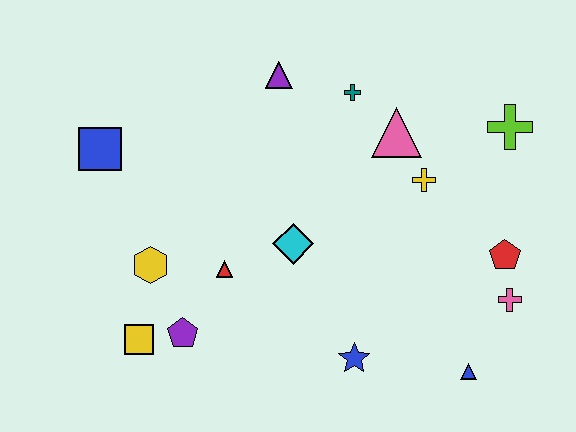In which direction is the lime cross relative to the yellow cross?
The lime cross is to the right of the yellow cross.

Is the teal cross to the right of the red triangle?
Yes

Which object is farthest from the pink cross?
The blue square is farthest from the pink cross.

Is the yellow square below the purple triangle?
Yes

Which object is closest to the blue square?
The yellow hexagon is closest to the blue square.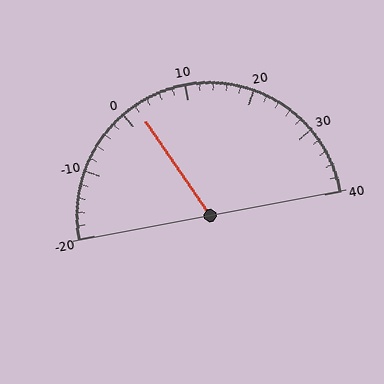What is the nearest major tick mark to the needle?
The nearest major tick mark is 0.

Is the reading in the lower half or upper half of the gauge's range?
The reading is in the lower half of the range (-20 to 40).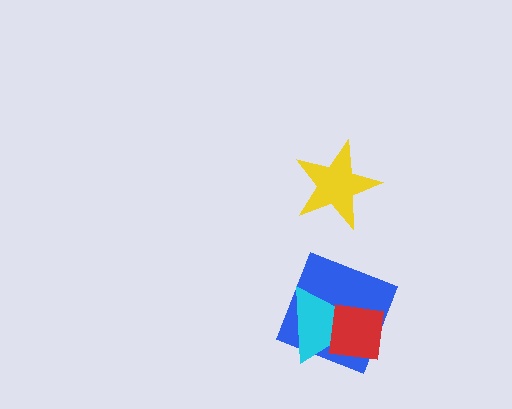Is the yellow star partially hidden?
No, no other shape covers it.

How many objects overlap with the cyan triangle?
2 objects overlap with the cyan triangle.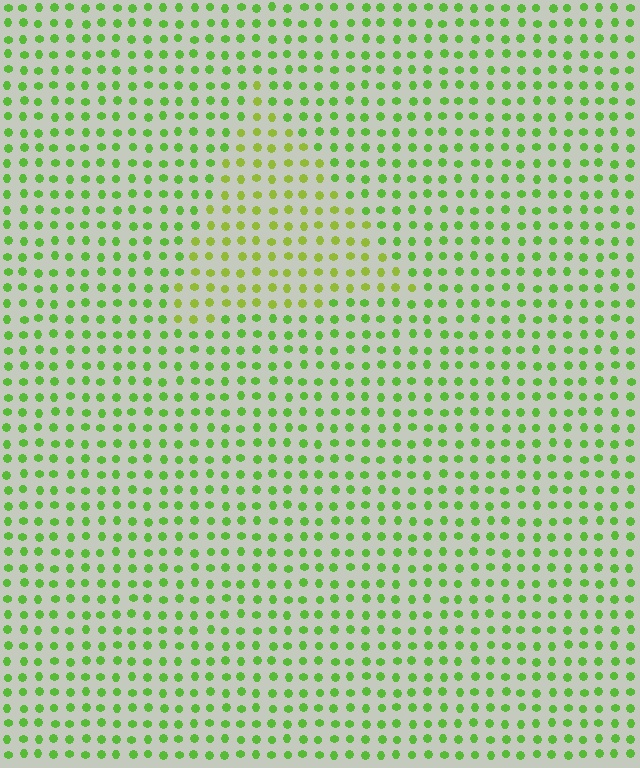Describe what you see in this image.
The image is filled with small lime elements in a uniform arrangement. A triangle-shaped region is visible where the elements are tinted to a slightly different hue, forming a subtle color boundary.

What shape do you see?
I see a triangle.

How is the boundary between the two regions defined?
The boundary is defined purely by a slight shift in hue (about 26 degrees). Spacing, size, and orientation are identical on both sides.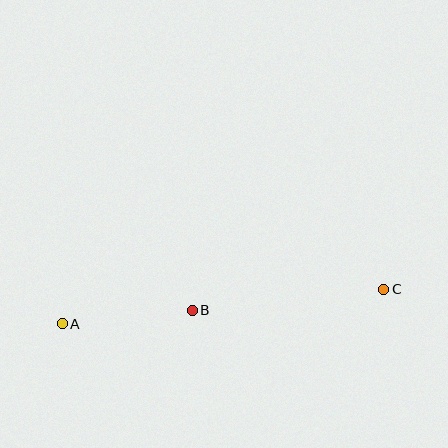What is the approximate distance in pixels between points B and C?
The distance between B and C is approximately 193 pixels.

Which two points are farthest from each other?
Points A and C are farthest from each other.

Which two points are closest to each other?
Points A and B are closest to each other.